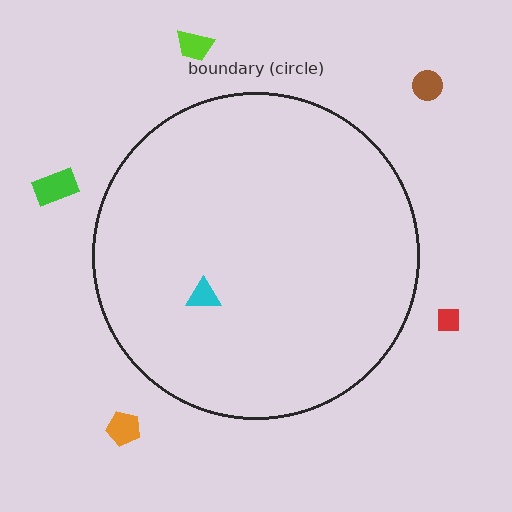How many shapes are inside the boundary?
1 inside, 5 outside.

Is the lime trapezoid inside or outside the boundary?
Outside.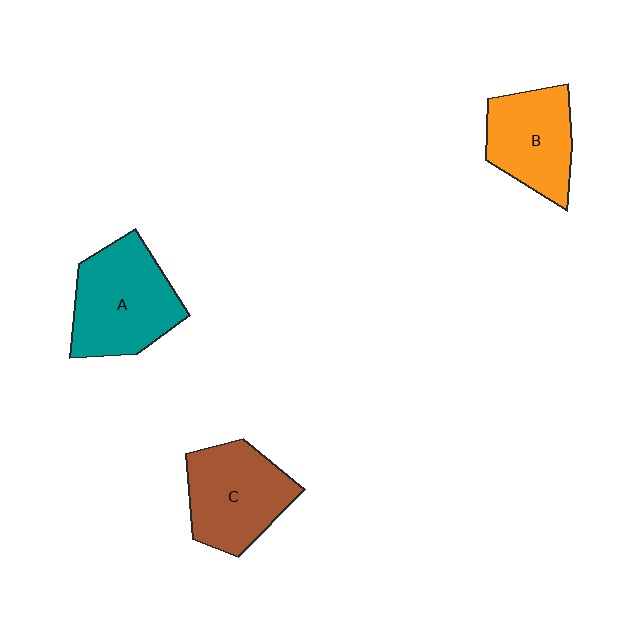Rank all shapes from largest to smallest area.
From largest to smallest: A (teal), C (brown), B (orange).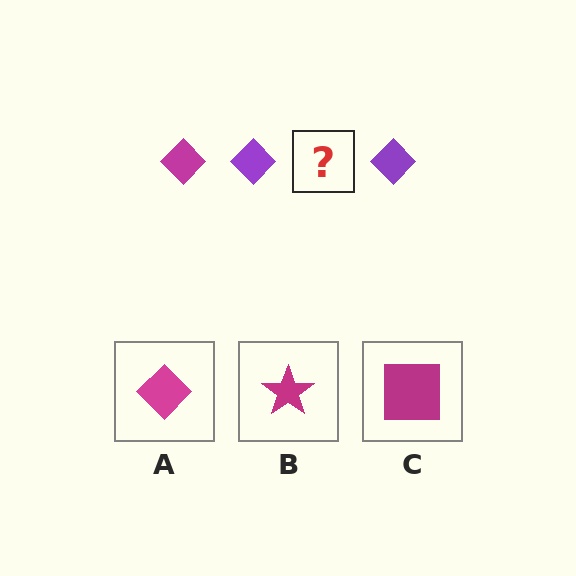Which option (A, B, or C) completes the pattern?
A.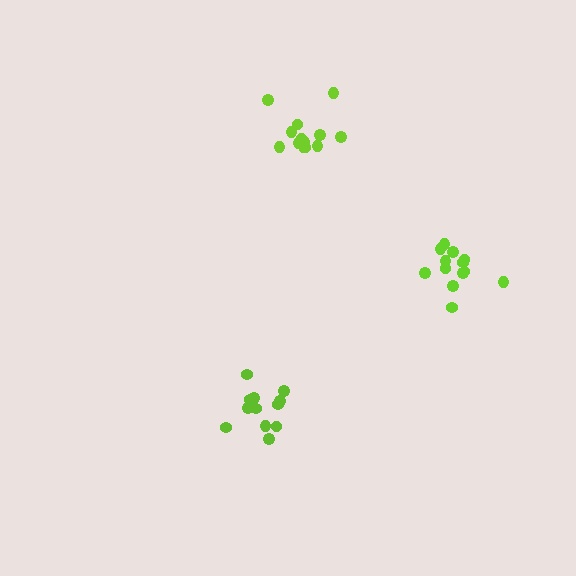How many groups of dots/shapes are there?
There are 3 groups.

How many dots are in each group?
Group 1: 13 dots, Group 2: 12 dots, Group 3: 13 dots (38 total).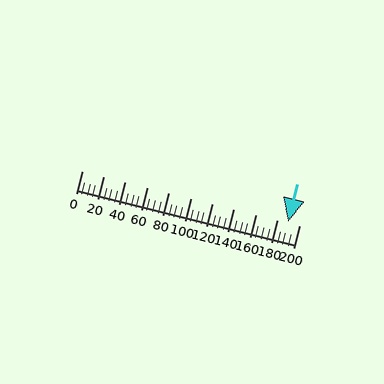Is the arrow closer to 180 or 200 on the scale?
The arrow is closer to 200.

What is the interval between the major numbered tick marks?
The major tick marks are spaced 20 units apart.